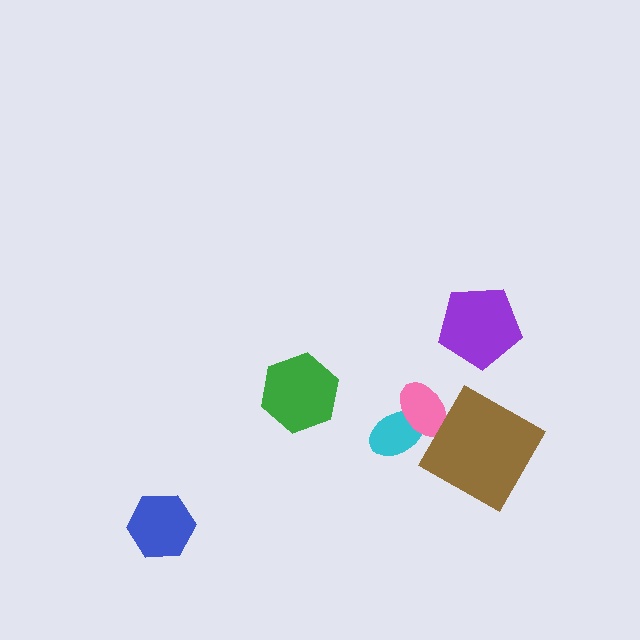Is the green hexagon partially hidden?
No, no other shape covers it.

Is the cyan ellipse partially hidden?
Yes, it is partially covered by another shape.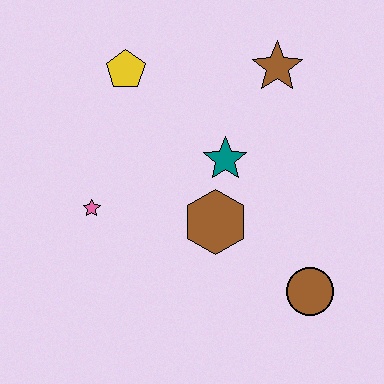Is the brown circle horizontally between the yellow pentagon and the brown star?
No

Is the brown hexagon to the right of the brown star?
No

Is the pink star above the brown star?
No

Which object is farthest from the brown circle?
The yellow pentagon is farthest from the brown circle.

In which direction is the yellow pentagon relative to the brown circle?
The yellow pentagon is above the brown circle.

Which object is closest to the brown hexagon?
The teal star is closest to the brown hexagon.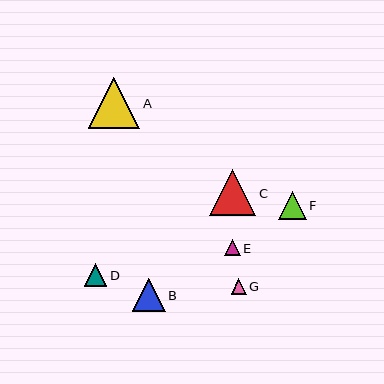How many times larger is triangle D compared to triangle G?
Triangle D is approximately 1.5 times the size of triangle G.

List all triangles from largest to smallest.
From largest to smallest: A, C, B, F, D, E, G.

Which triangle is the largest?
Triangle A is the largest with a size of approximately 52 pixels.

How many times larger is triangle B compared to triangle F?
Triangle B is approximately 1.2 times the size of triangle F.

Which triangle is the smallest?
Triangle G is the smallest with a size of approximately 15 pixels.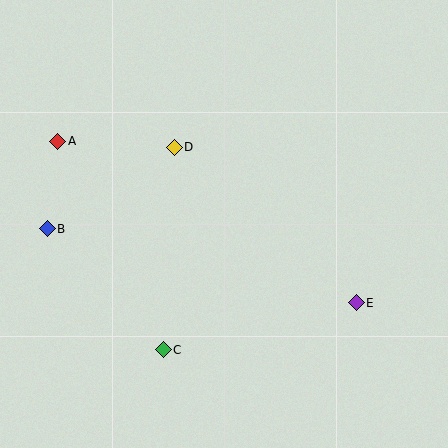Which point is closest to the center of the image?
Point D at (174, 147) is closest to the center.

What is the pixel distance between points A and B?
The distance between A and B is 88 pixels.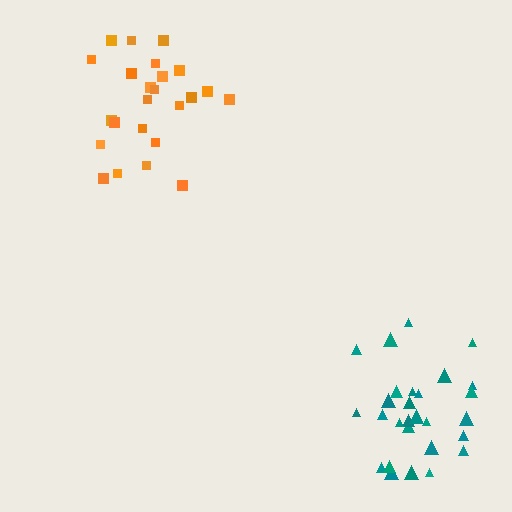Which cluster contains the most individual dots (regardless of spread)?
Teal (28).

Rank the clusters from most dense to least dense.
teal, orange.